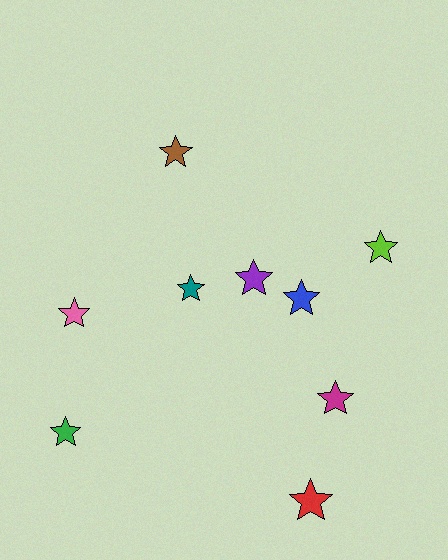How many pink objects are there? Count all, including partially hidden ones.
There is 1 pink object.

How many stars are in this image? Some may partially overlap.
There are 9 stars.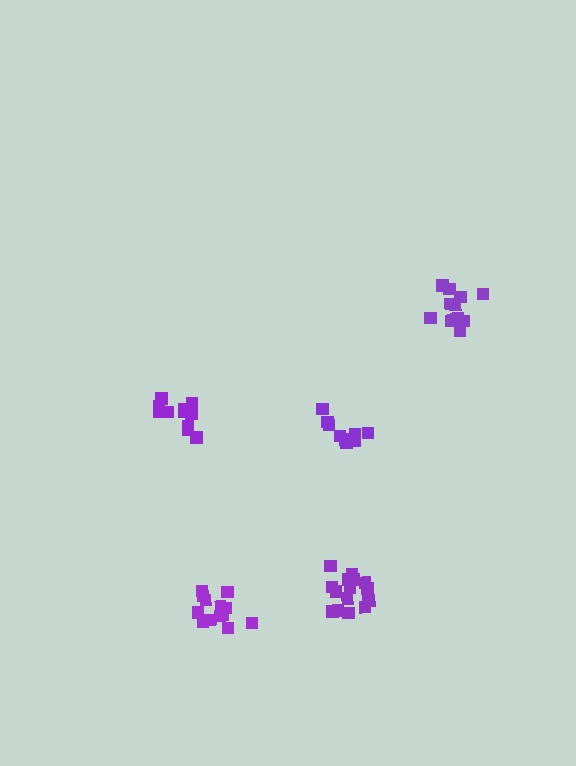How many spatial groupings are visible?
There are 5 spatial groupings.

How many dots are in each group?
Group 1: 9 dots, Group 2: 15 dots, Group 3: 11 dots, Group 4: 13 dots, Group 5: 13 dots (61 total).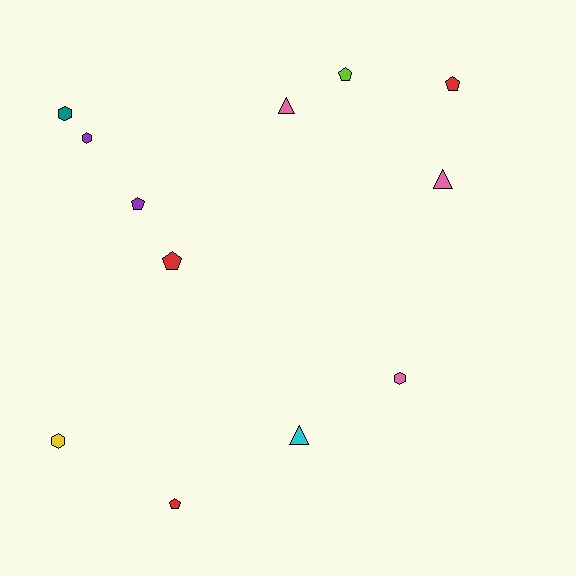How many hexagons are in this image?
There are 4 hexagons.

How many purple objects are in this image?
There are 2 purple objects.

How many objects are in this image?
There are 12 objects.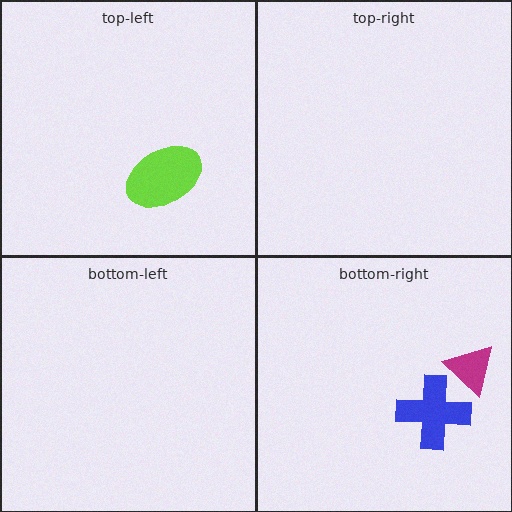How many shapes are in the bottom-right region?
2.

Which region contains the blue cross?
The bottom-right region.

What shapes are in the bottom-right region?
The blue cross, the magenta triangle.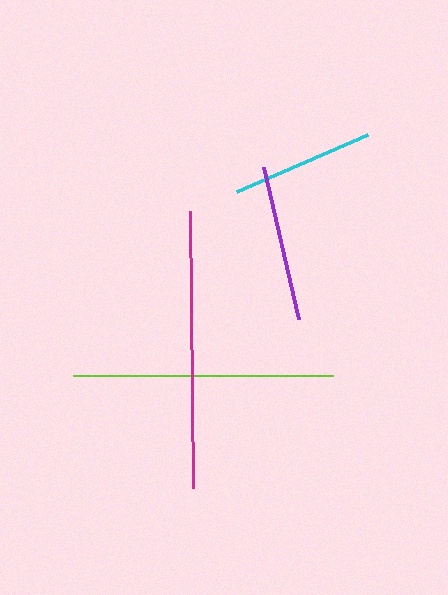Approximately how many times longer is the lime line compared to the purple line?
The lime line is approximately 1.7 times the length of the purple line.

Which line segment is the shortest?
The cyan line is the shortest at approximately 144 pixels.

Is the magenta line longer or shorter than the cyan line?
The magenta line is longer than the cyan line.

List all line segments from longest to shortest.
From longest to shortest: magenta, lime, purple, cyan.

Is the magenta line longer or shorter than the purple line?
The magenta line is longer than the purple line.